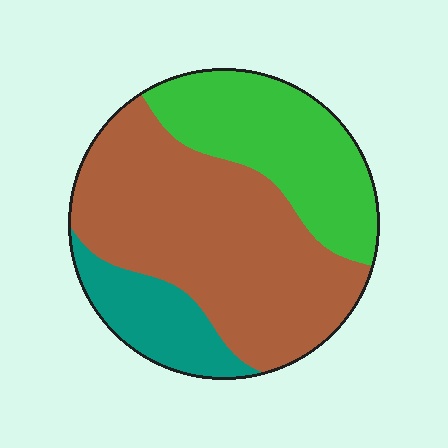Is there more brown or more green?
Brown.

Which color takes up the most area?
Brown, at roughly 55%.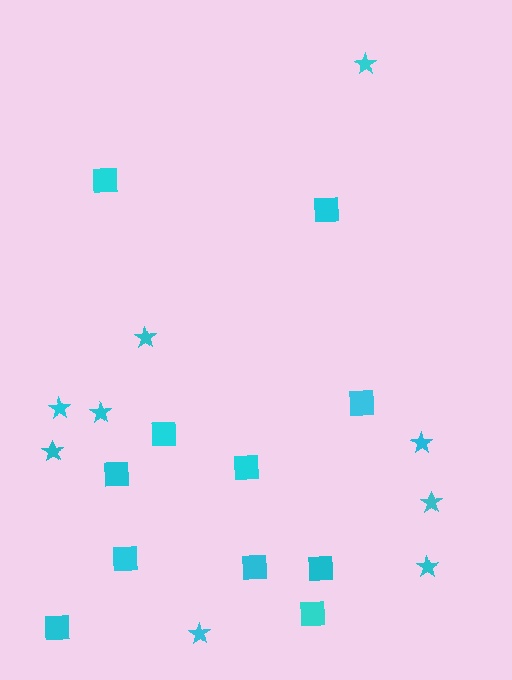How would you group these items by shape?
There are 2 groups: one group of stars (9) and one group of squares (11).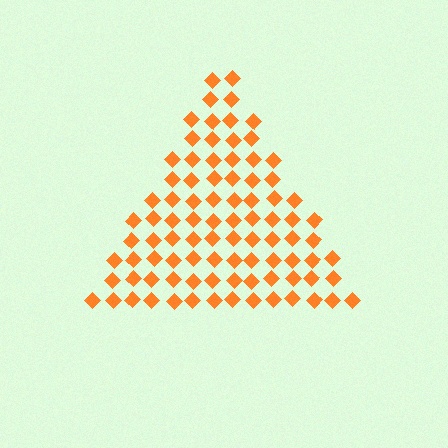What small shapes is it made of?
It is made of small diamonds.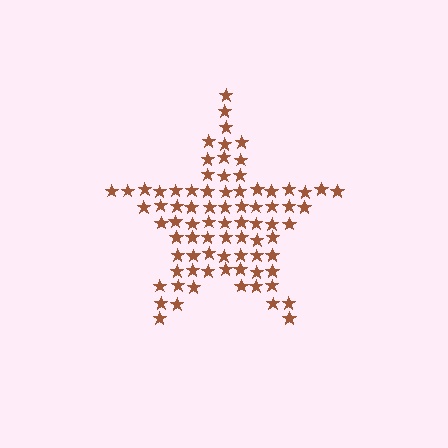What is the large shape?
The large shape is a star.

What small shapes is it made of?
It is made of small stars.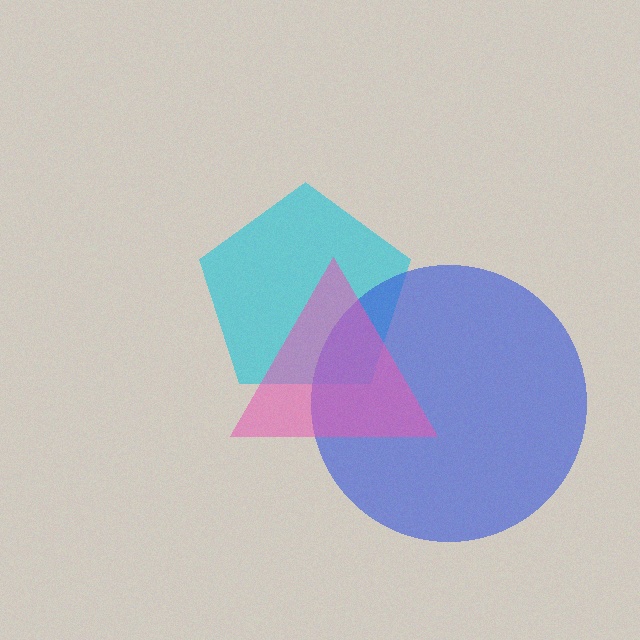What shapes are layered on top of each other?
The layered shapes are: a cyan pentagon, a blue circle, a pink triangle.